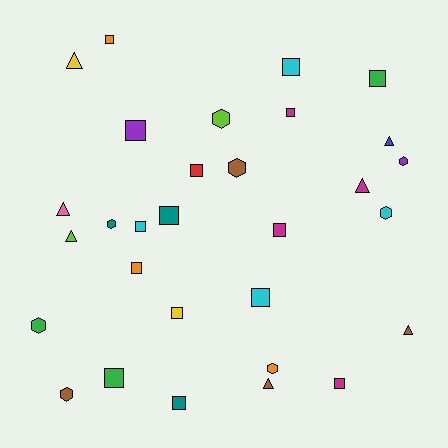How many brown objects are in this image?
There are 4 brown objects.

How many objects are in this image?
There are 30 objects.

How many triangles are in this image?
There are 7 triangles.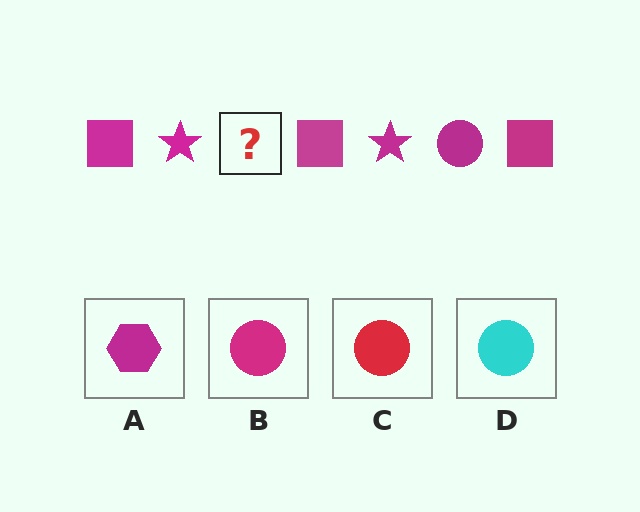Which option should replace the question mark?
Option B.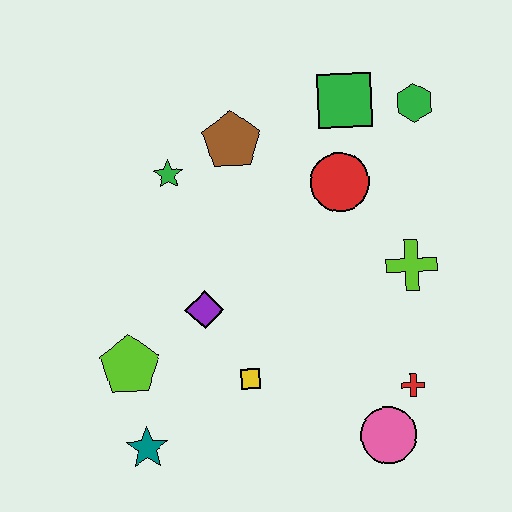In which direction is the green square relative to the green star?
The green square is to the right of the green star.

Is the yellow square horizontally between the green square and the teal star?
Yes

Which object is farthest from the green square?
The teal star is farthest from the green square.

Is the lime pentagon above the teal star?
Yes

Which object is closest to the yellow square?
The purple diamond is closest to the yellow square.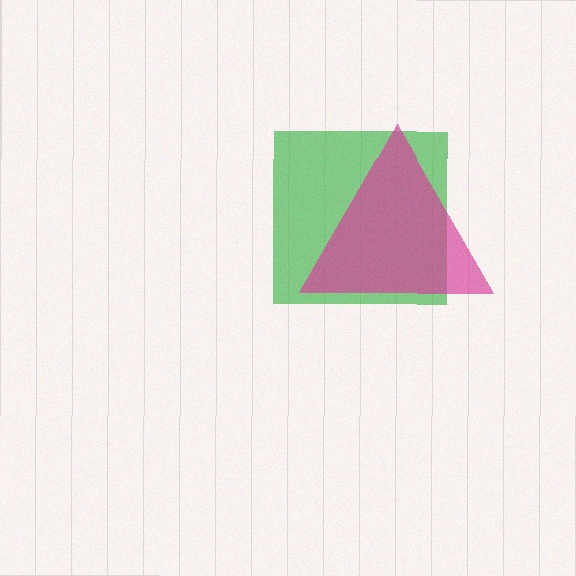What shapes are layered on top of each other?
The layered shapes are: a green square, a magenta triangle.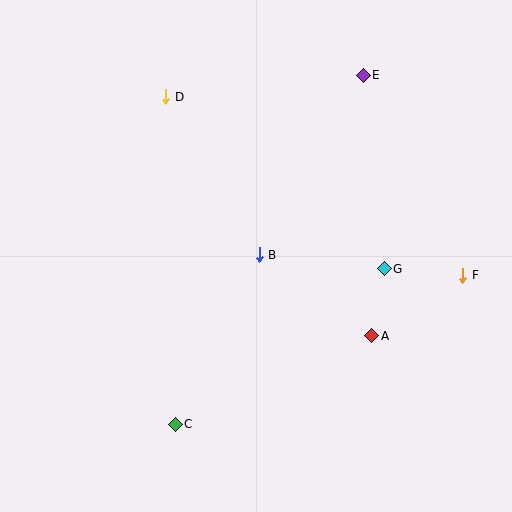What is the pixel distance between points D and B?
The distance between D and B is 183 pixels.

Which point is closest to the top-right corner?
Point E is closest to the top-right corner.